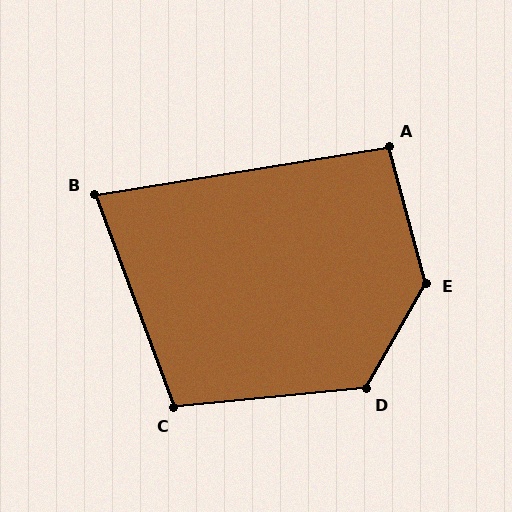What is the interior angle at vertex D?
Approximately 125 degrees (obtuse).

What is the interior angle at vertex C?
Approximately 105 degrees (obtuse).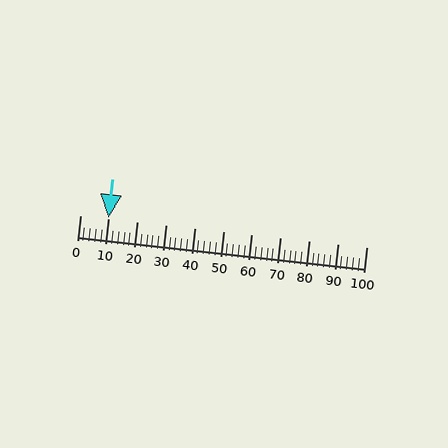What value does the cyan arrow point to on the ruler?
The cyan arrow points to approximately 10.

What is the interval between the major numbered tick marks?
The major tick marks are spaced 10 units apart.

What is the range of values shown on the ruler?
The ruler shows values from 0 to 100.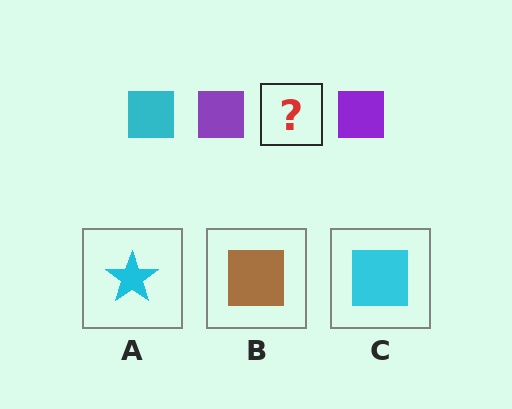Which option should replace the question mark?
Option C.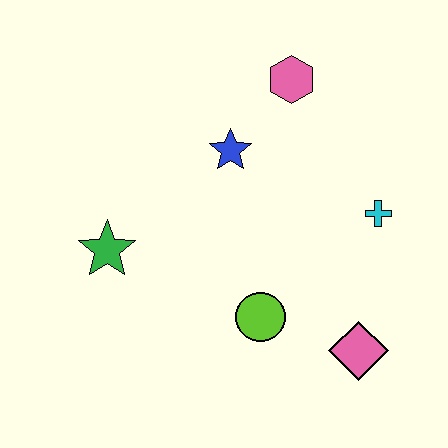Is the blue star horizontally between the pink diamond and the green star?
Yes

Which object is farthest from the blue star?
The pink diamond is farthest from the blue star.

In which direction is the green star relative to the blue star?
The green star is to the left of the blue star.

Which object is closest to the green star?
The blue star is closest to the green star.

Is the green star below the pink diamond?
No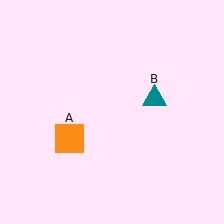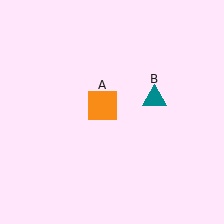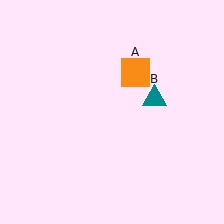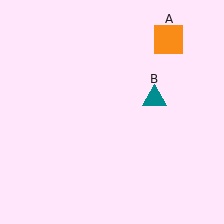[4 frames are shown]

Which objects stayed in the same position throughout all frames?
Teal triangle (object B) remained stationary.